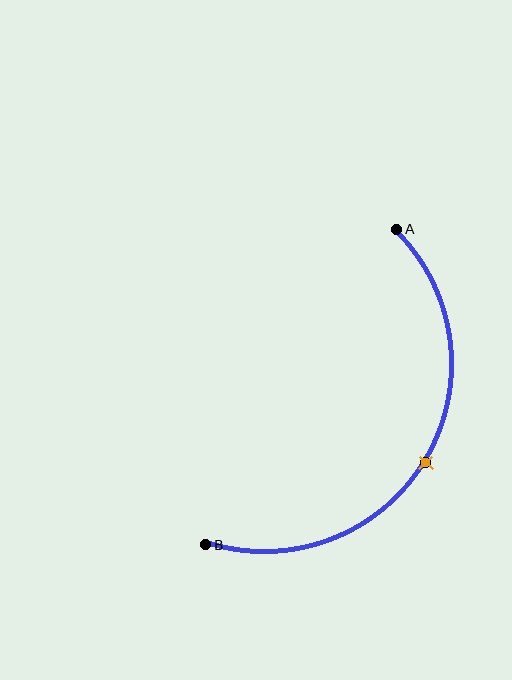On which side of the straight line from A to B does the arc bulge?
The arc bulges to the right of the straight line connecting A and B.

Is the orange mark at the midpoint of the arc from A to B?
Yes. The orange mark lies on the arc at equal arc-length from both A and B — it is the arc midpoint.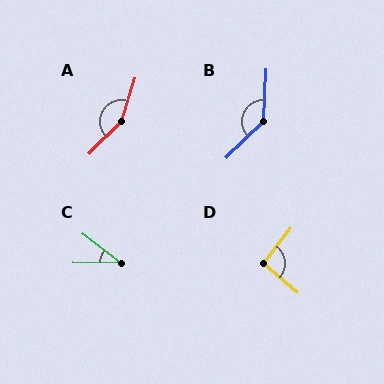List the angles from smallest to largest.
C (36°), D (92°), B (137°), A (152°).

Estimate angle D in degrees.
Approximately 92 degrees.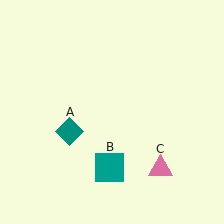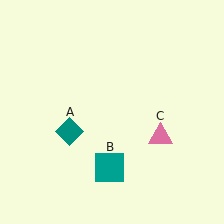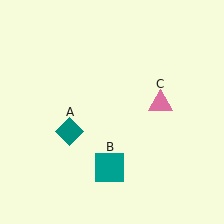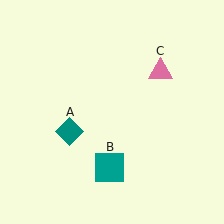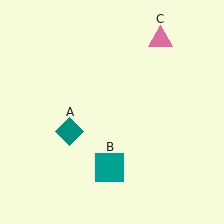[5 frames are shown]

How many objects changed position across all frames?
1 object changed position: pink triangle (object C).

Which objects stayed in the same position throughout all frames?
Teal diamond (object A) and teal square (object B) remained stationary.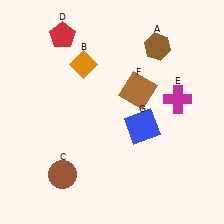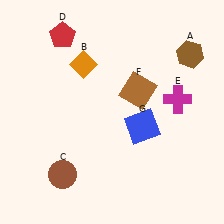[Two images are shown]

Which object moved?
The brown hexagon (A) moved right.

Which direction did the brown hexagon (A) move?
The brown hexagon (A) moved right.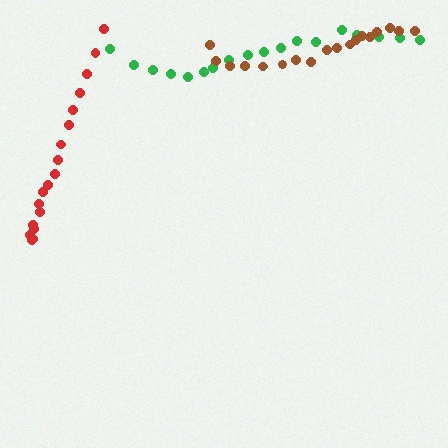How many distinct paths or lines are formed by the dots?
There are 3 distinct paths.